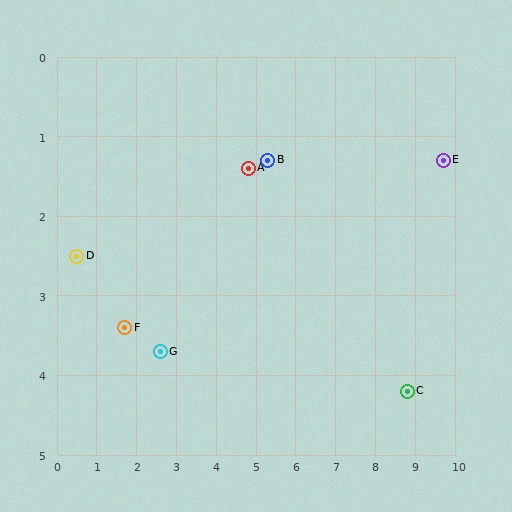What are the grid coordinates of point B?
Point B is at approximately (5.3, 1.3).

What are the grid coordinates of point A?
Point A is at approximately (4.8, 1.4).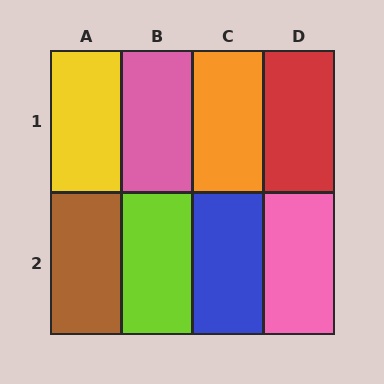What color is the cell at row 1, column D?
Red.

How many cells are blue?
1 cell is blue.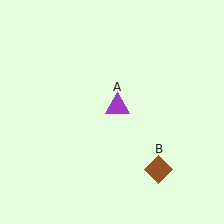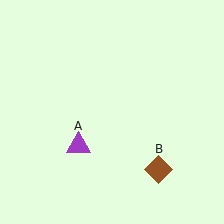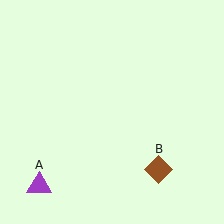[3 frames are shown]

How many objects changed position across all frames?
1 object changed position: purple triangle (object A).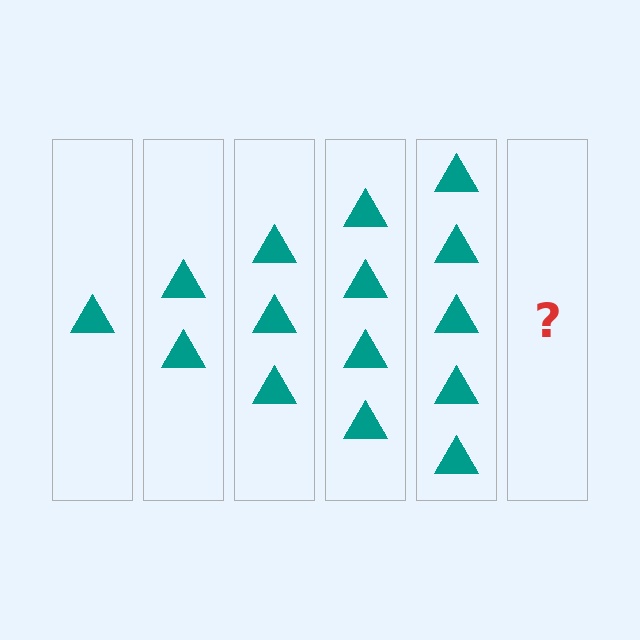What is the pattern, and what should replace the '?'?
The pattern is that each step adds one more triangle. The '?' should be 6 triangles.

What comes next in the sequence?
The next element should be 6 triangles.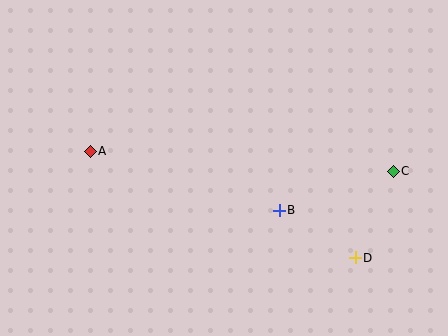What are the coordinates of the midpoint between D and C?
The midpoint between D and C is at (374, 215).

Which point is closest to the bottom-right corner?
Point D is closest to the bottom-right corner.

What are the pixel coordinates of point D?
Point D is at (355, 258).